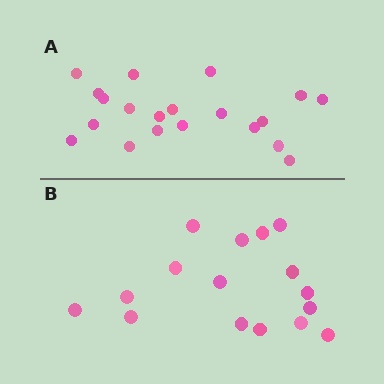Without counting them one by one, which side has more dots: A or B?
Region A (the top region) has more dots.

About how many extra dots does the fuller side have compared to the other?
Region A has about 4 more dots than region B.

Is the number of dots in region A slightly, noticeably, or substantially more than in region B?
Region A has noticeably more, but not dramatically so. The ratio is roughly 1.2 to 1.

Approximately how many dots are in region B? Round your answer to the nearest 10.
About 20 dots. (The exact count is 16, which rounds to 20.)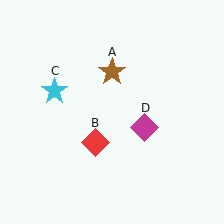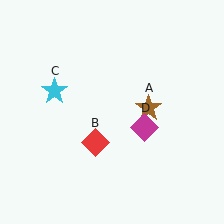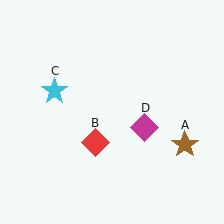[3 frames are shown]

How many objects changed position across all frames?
1 object changed position: brown star (object A).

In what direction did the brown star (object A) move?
The brown star (object A) moved down and to the right.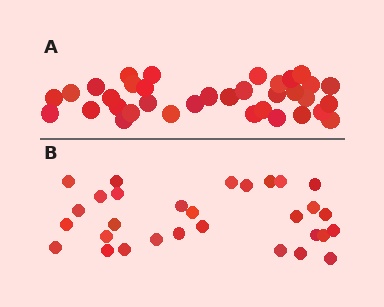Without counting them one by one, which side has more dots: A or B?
Region A (the top region) has more dots.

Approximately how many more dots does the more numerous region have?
Region A has about 5 more dots than region B.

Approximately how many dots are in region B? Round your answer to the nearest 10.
About 30 dots.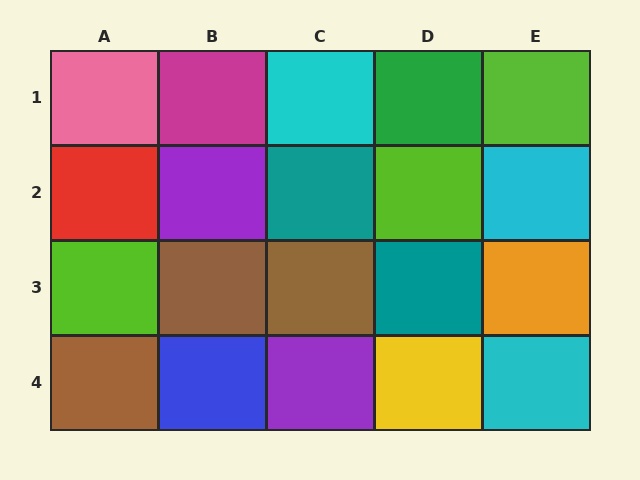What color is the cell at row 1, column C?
Cyan.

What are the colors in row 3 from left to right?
Lime, brown, brown, teal, orange.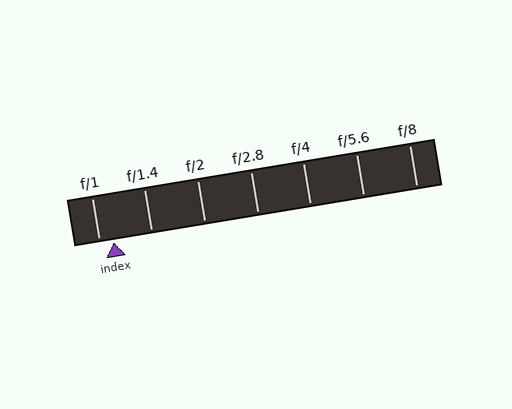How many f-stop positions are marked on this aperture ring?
There are 7 f-stop positions marked.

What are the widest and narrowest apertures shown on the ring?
The widest aperture shown is f/1 and the narrowest is f/8.